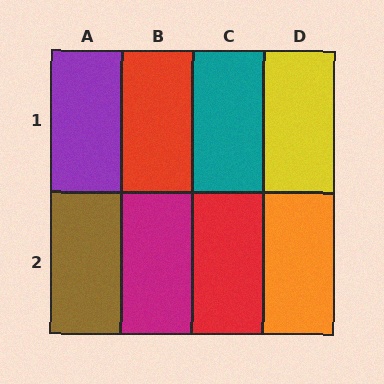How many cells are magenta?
1 cell is magenta.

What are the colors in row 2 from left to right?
Brown, magenta, red, orange.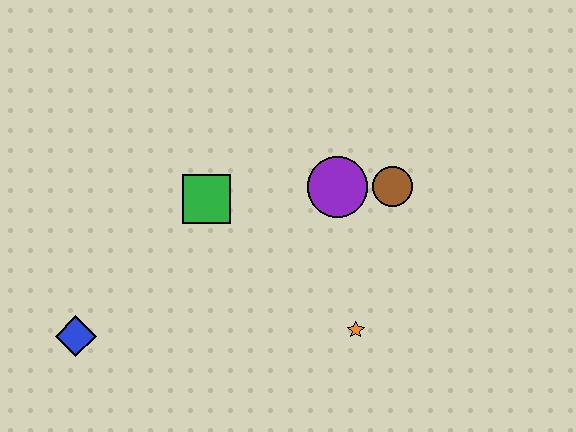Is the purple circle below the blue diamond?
No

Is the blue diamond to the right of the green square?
No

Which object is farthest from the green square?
The orange star is farthest from the green square.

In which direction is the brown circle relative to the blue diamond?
The brown circle is to the right of the blue diamond.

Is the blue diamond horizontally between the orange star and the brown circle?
No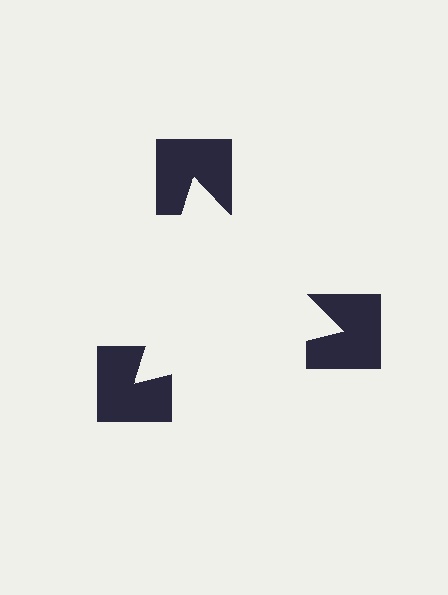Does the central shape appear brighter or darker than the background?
It typically appears slightly brighter than the background, even though no actual brightness change is drawn.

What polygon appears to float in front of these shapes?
An illusory triangle — its edges are inferred from the aligned wedge cuts in the notched squares, not physically drawn.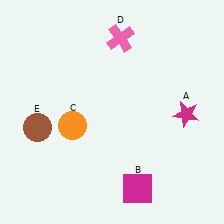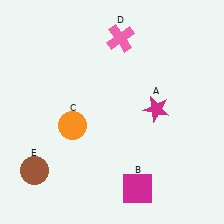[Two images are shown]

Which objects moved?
The objects that moved are: the magenta star (A), the brown circle (E).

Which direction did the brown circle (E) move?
The brown circle (E) moved down.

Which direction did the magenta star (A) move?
The magenta star (A) moved left.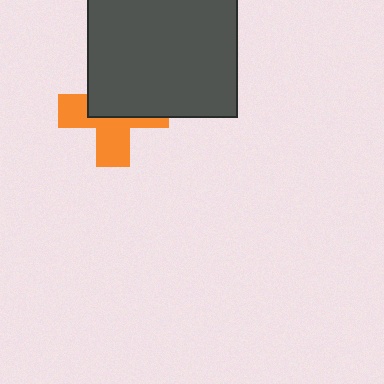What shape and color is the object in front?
The object in front is a dark gray square.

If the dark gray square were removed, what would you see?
You would see the complete orange cross.